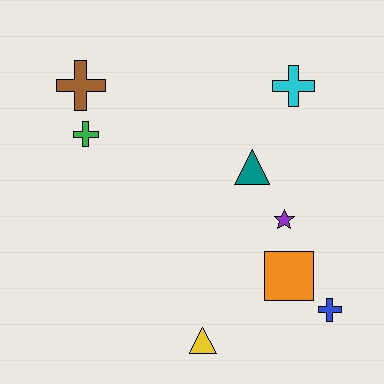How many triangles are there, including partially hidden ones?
There are 2 triangles.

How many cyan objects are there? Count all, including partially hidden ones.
There is 1 cyan object.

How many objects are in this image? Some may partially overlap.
There are 8 objects.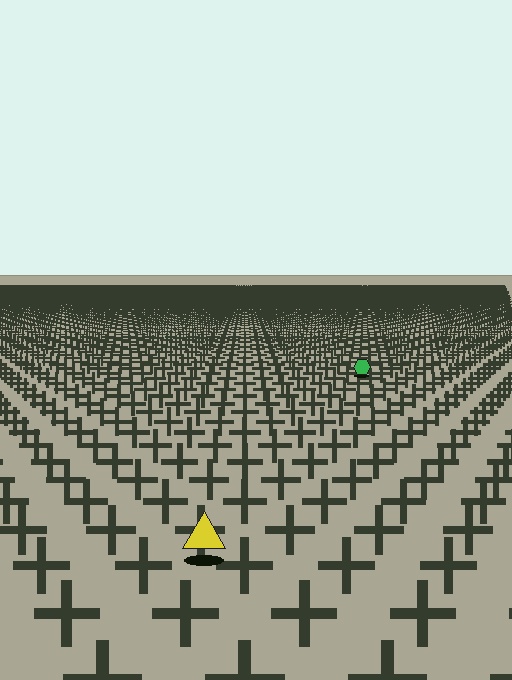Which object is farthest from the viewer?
The green hexagon is farthest from the viewer. It appears smaller and the ground texture around it is denser.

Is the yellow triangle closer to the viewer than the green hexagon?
Yes. The yellow triangle is closer — you can tell from the texture gradient: the ground texture is coarser near it.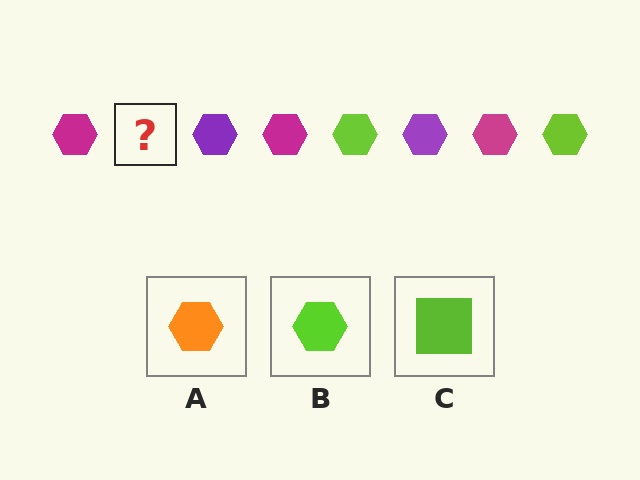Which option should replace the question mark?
Option B.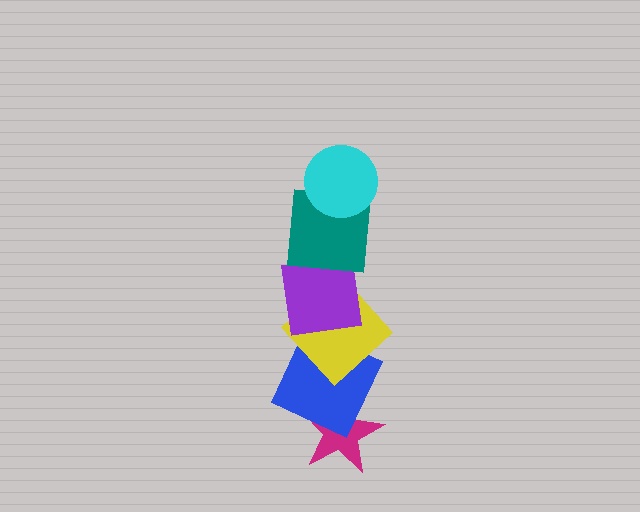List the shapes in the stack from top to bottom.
From top to bottom: the cyan circle, the teal square, the purple square, the yellow diamond, the blue square, the magenta star.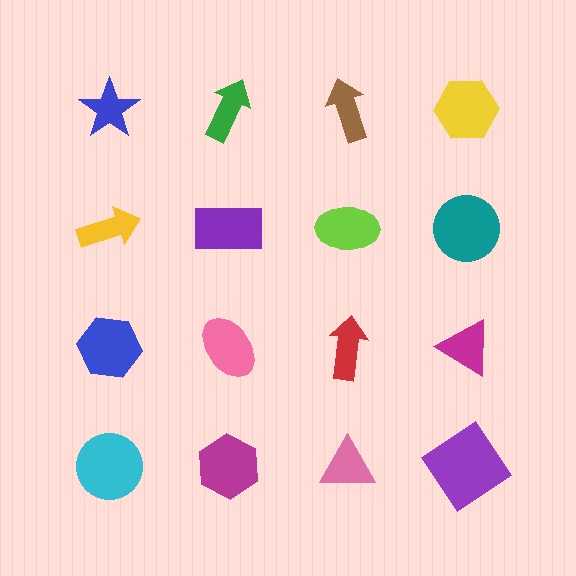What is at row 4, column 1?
A cyan circle.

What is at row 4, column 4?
A purple diamond.